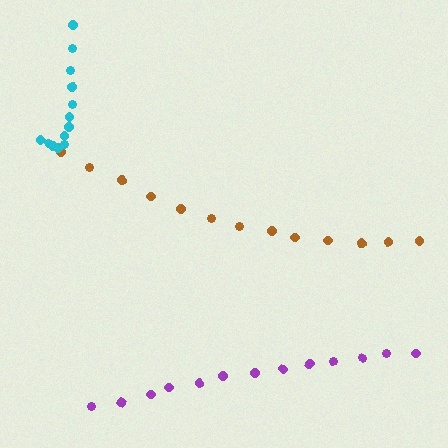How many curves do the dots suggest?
There are 3 distinct paths.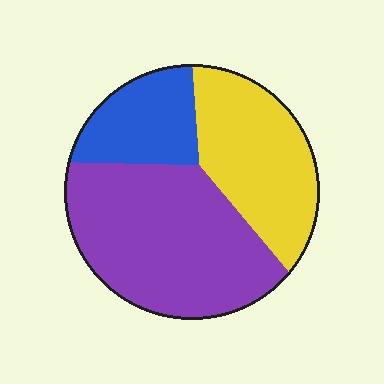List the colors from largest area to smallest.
From largest to smallest: purple, yellow, blue.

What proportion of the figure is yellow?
Yellow covers roughly 30% of the figure.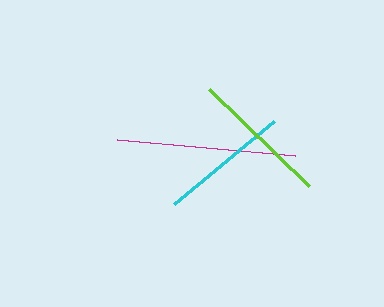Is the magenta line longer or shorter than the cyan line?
The magenta line is longer than the cyan line.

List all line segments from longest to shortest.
From longest to shortest: magenta, lime, cyan.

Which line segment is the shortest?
The cyan line is the shortest at approximately 130 pixels.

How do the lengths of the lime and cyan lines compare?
The lime and cyan lines are approximately the same length.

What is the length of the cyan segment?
The cyan segment is approximately 130 pixels long.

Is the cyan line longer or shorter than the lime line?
The lime line is longer than the cyan line.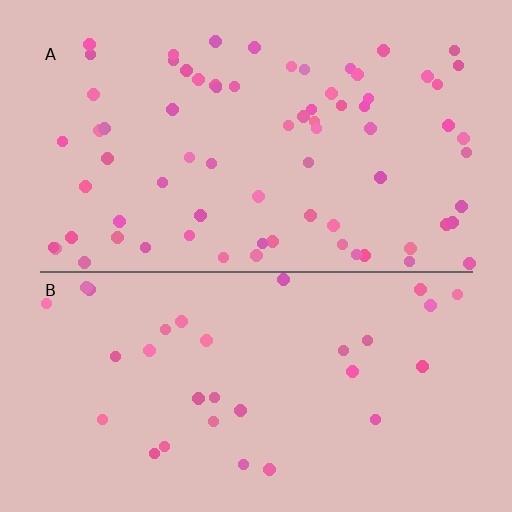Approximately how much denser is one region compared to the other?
Approximately 2.3× — region A over region B.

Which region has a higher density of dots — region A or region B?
A (the top).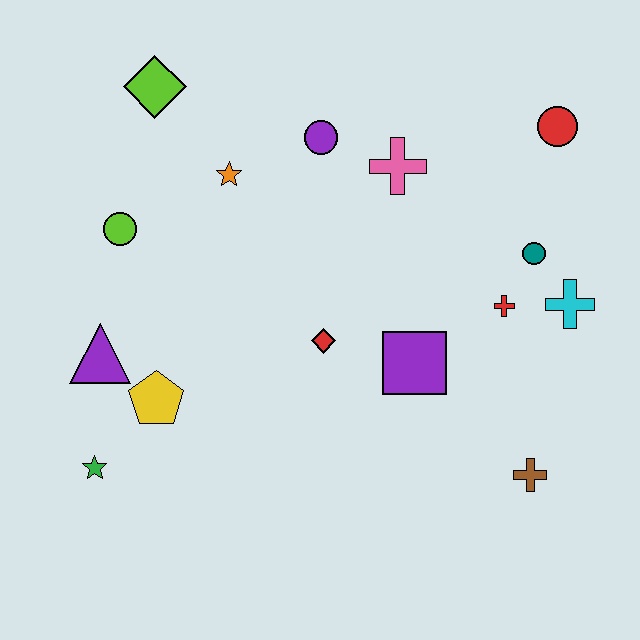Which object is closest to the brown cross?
The purple square is closest to the brown cross.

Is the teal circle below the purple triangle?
No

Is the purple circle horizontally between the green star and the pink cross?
Yes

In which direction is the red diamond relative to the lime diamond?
The red diamond is below the lime diamond.